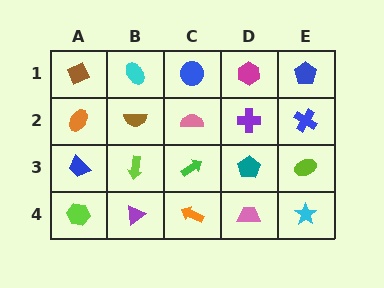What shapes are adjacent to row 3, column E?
A blue cross (row 2, column E), a cyan star (row 4, column E), a teal pentagon (row 3, column D).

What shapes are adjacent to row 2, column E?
A blue pentagon (row 1, column E), a lime ellipse (row 3, column E), a purple cross (row 2, column D).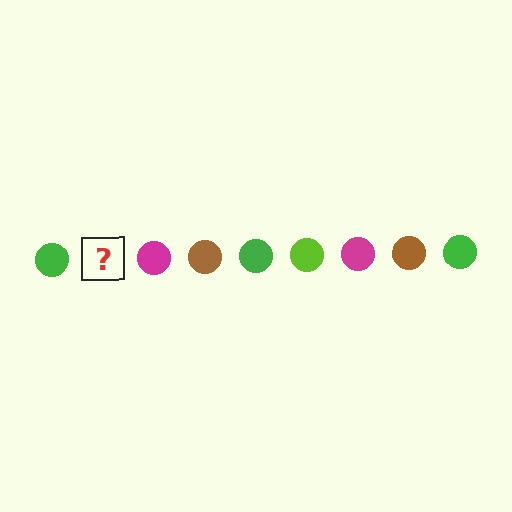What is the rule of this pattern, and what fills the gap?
The rule is that the pattern cycles through green, lime, magenta, brown circles. The gap should be filled with a lime circle.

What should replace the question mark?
The question mark should be replaced with a lime circle.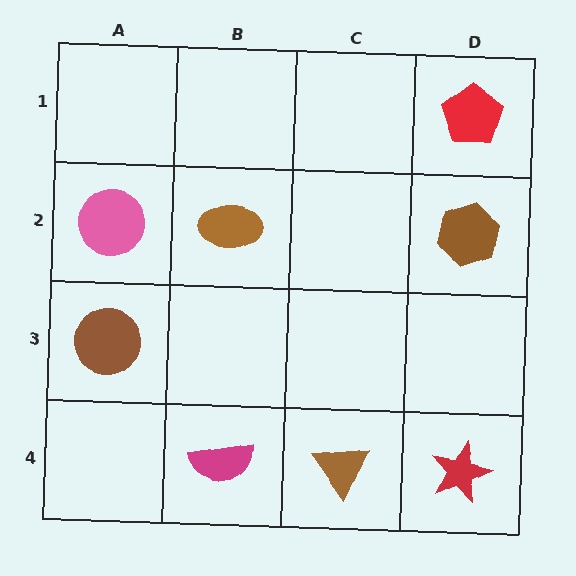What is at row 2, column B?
A brown ellipse.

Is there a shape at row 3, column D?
No, that cell is empty.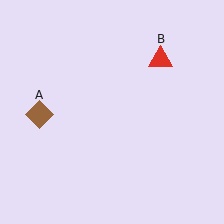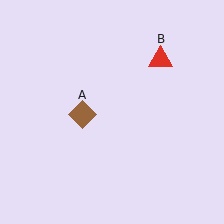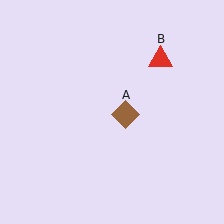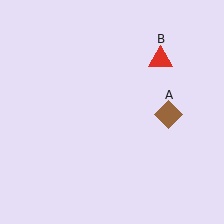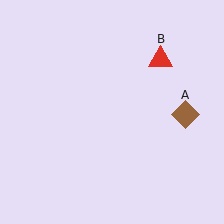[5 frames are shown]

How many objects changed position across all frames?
1 object changed position: brown diamond (object A).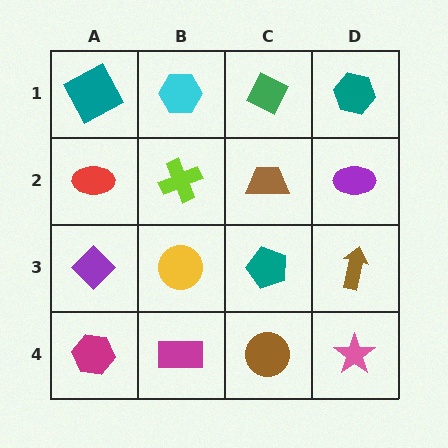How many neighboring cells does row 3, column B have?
4.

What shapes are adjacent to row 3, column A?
A red ellipse (row 2, column A), a magenta hexagon (row 4, column A), a yellow circle (row 3, column B).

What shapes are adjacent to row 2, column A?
A teal square (row 1, column A), a purple diamond (row 3, column A), a lime cross (row 2, column B).